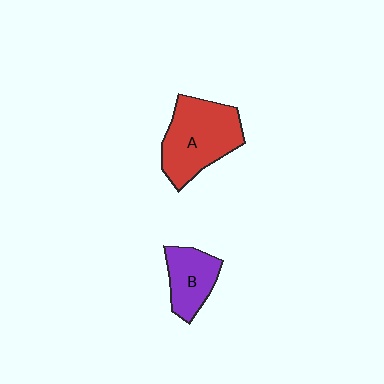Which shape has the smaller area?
Shape B (purple).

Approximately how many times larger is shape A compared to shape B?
Approximately 1.7 times.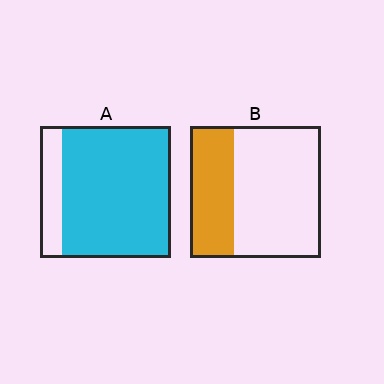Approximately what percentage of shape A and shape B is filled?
A is approximately 85% and B is approximately 35%.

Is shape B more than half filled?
No.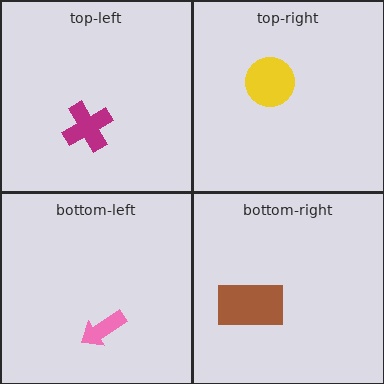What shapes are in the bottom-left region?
The pink arrow.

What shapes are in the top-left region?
The magenta cross.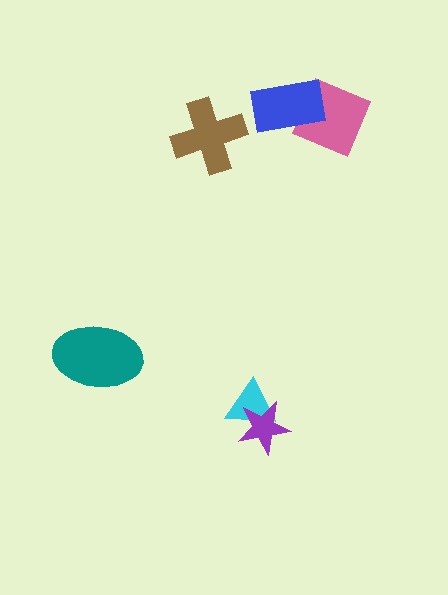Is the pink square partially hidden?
Yes, it is partially covered by another shape.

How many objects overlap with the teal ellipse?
0 objects overlap with the teal ellipse.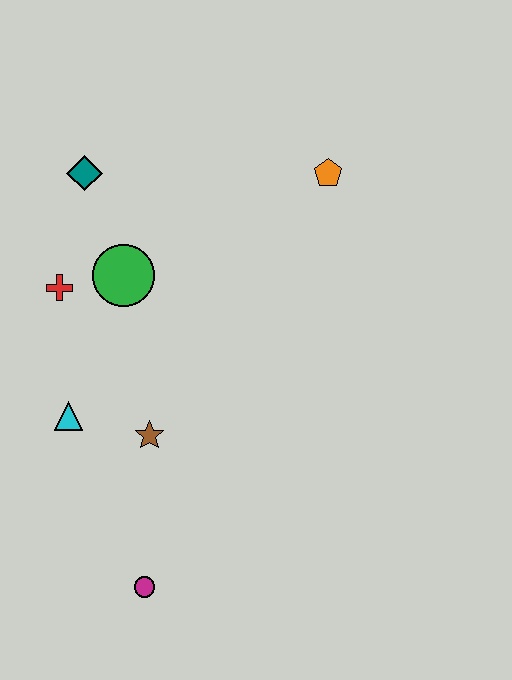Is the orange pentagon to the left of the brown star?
No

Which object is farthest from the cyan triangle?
The orange pentagon is farthest from the cyan triangle.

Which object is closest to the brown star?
The cyan triangle is closest to the brown star.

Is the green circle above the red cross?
Yes